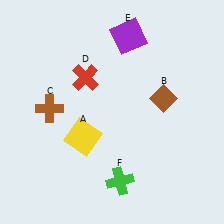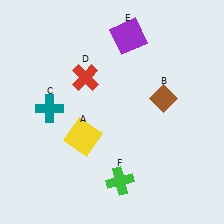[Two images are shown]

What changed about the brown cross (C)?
In Image 1, C is brown. In Image 2, it changed to teal.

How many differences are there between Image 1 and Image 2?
There is 1 difference between the two images.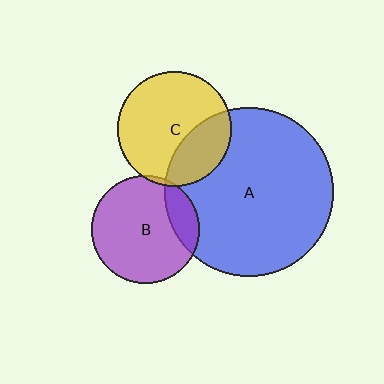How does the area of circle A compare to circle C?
Approximately 2.1 times.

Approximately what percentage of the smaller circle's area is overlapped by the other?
Approximately 30%.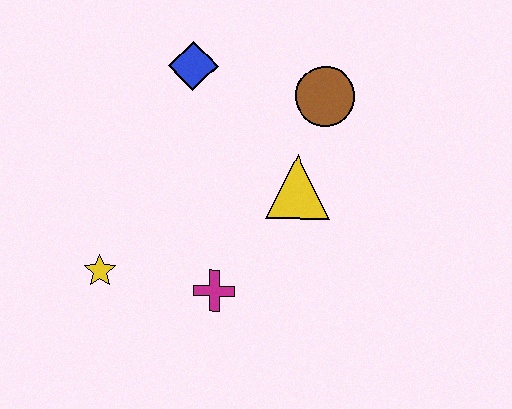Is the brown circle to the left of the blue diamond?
No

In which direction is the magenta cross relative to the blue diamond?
The magenta cross is below the blue diamond.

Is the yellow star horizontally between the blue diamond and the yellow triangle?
No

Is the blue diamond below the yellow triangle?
No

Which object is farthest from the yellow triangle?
The yellow star is farthest from the yellow triangle.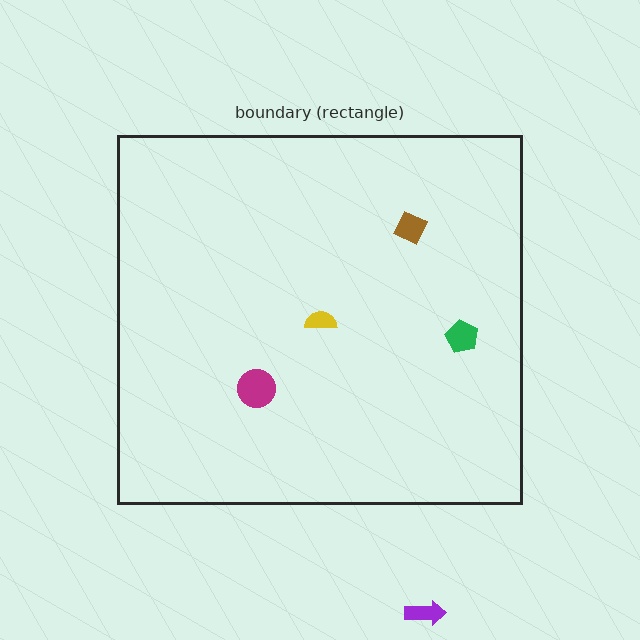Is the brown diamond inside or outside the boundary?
Inside.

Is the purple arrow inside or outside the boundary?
Outside.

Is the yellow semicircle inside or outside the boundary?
Inside.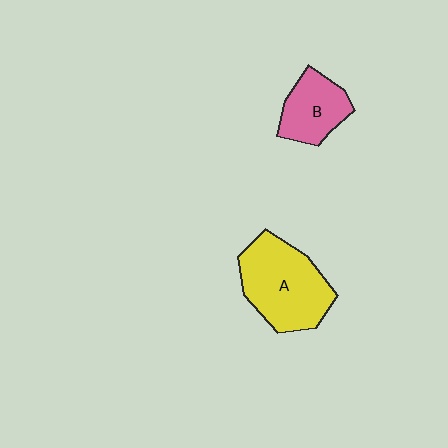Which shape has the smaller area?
Shape B (pink).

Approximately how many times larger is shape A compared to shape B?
Approximately 1.7 times.